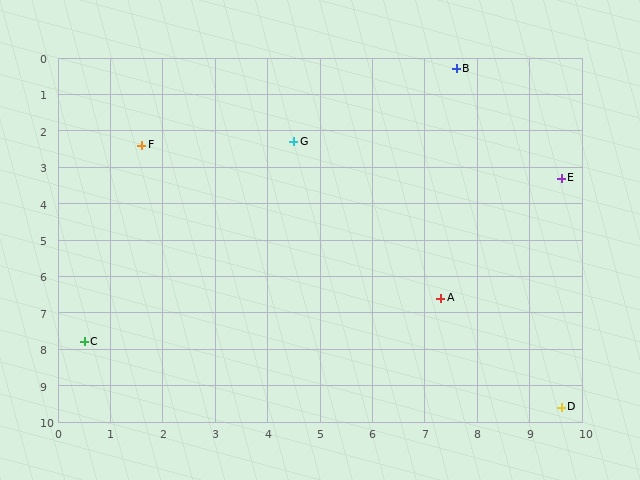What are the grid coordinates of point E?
Point E is at approximately (9.6, 3.3).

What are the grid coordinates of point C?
Point C is at approximately (0.5, 7.8).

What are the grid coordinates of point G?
Point G is at approximately (4.5, 2.3).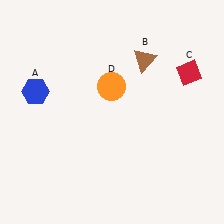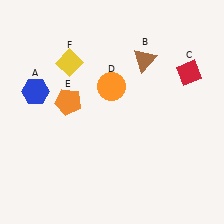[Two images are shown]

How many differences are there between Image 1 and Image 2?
There are 2 differences between the two images.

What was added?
An orange pentagon (E), a yellow diamond (F) were added in Image 2.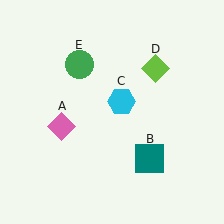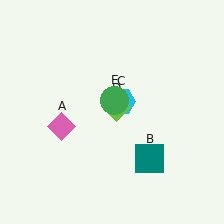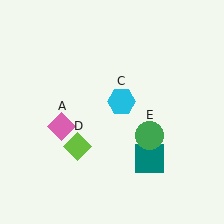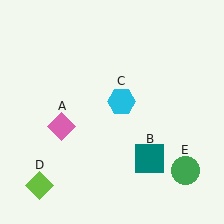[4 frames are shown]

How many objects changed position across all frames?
2 objects changed position: lime diamond (object D), green circle (object E).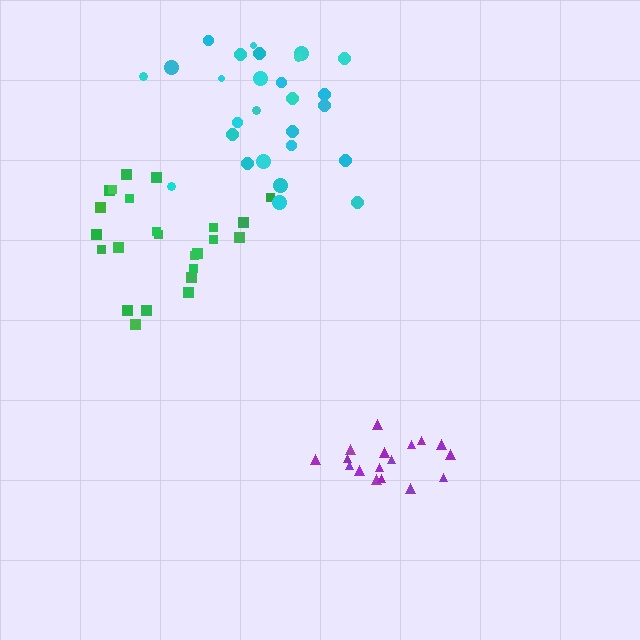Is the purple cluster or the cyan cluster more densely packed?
Purple.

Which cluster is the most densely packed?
Purple.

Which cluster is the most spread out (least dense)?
Green.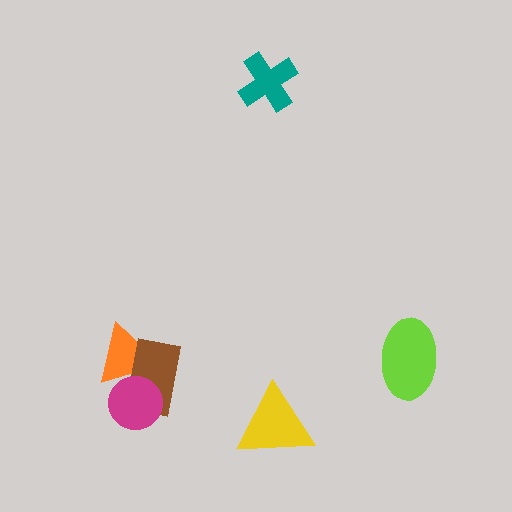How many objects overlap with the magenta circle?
2 objects overlap with the magenta circle.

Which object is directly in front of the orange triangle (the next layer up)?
The brown rectangle is directly in front of the orange triangle.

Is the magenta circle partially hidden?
No, no other shape covers it.